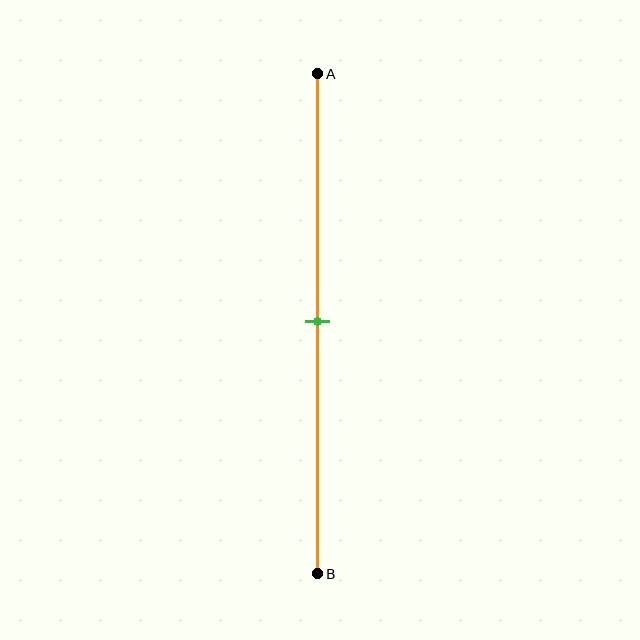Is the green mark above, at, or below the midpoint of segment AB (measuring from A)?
The green mark is approximately at the midpoint of segment AB.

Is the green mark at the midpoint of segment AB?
Yes, the mark is approximately at the midpoint.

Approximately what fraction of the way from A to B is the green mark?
The green mark is approximately 50% of the way from A to B.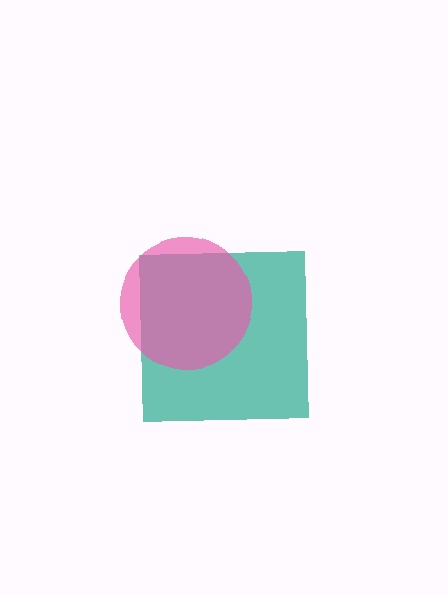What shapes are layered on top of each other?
The layered shapes are: a teal square, a pink circle.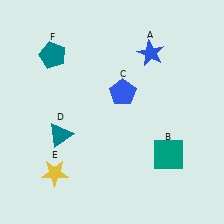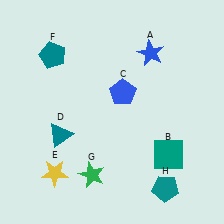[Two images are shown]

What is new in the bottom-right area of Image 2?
A teal pentagon (H) was added in the bottom-right area of Image 2.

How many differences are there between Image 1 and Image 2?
There are 2 differences between the two images.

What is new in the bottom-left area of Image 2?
A green star (G) was added in the bottom-left area of Image 2.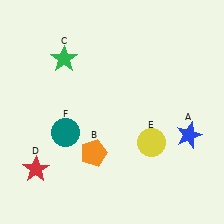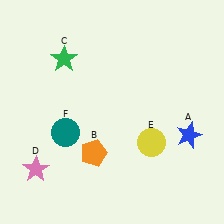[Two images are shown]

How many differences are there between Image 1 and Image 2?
There is 1 difference between the two images.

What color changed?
The star (D) changed from red in Image 1 to pink in Image 2.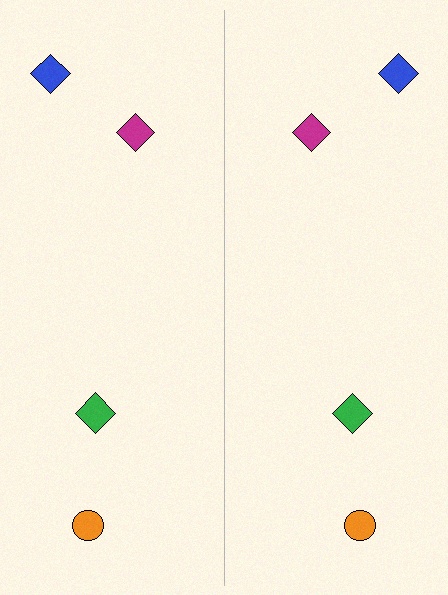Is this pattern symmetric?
Yes, this pattern has bilateral (reflection) symmetry.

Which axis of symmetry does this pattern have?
The pattern has a vertical axis of symmetry running through the center of the image.